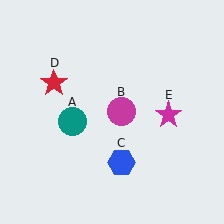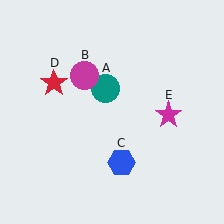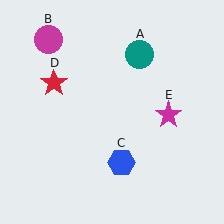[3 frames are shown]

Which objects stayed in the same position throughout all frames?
Blue hexagon (object C) and red star (object D) and magenta star (object E) remained stationary.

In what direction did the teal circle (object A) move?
The teal circle (object A) moved up and to the right.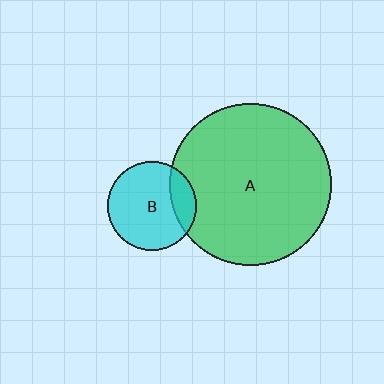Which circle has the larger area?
Circle A (green).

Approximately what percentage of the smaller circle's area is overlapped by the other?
Approximately 20%.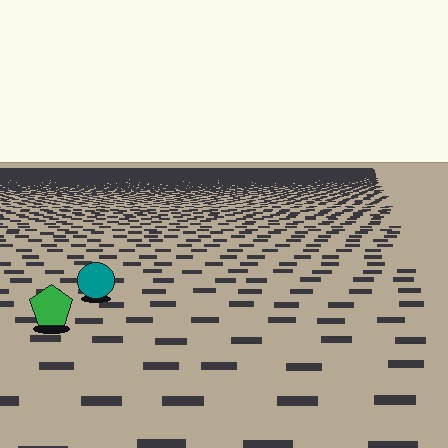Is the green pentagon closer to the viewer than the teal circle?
Yes. The green pentagon is closer — you can tell from the texture gradient: the ground texture is coarser near it.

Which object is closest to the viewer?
The green pentagon is closest. The texture marks near it are larger and more spread out.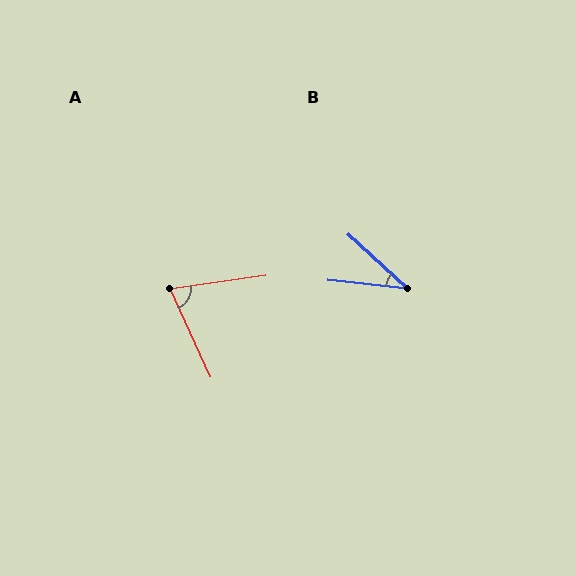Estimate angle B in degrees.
Approximately 37 degrees.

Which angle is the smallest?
B, at approximately 37 degrees.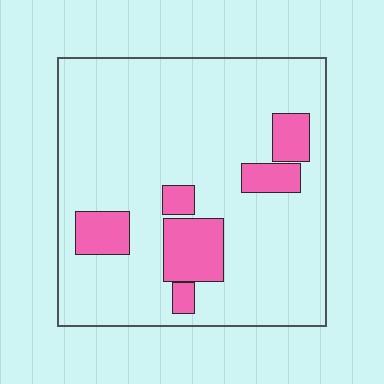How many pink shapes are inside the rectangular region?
6.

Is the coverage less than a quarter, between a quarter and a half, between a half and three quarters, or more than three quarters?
Less than a quarter.